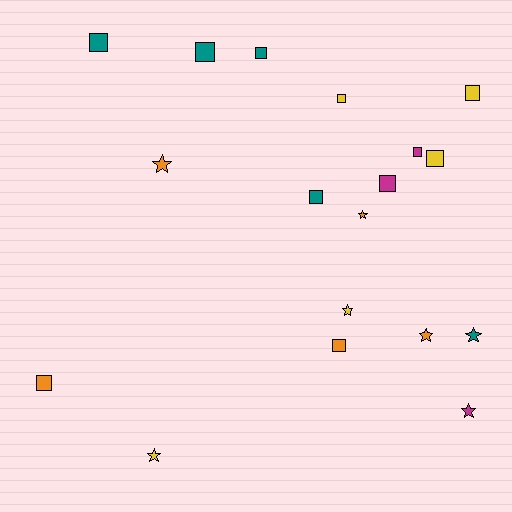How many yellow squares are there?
There are 3 yellow squares.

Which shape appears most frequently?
Square, with 11 objects.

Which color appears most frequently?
Teal, with 5 objects.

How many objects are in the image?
There are 18 objects.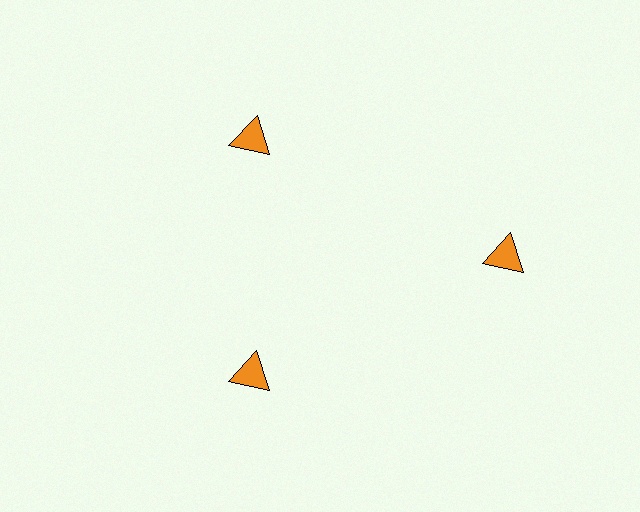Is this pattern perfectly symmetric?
No. The 3 orange triangles are arranged in a ring, but one element near the 3 o'clock position is pushed outward from the center, breaking the 3-fold rotational symmetry.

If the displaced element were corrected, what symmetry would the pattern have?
It would have 3-fold rotational symmetry — the pattern would map onto itself every 120 degrees.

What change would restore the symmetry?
The symmetry would be restored by moving it inward, back onto the ring so that all 3 triangles sit at equal angles and equal distance from the center.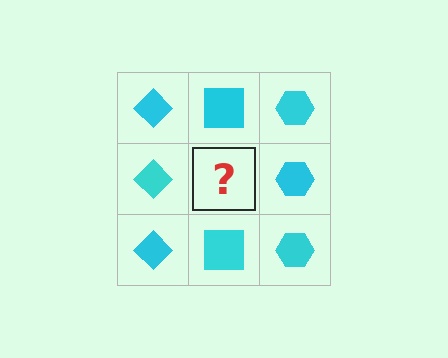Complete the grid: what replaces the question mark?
The question mark should be replaced with a cyan square.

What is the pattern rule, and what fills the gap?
The rule is that each column has a consistent shape. The gap should be filled with a cyan square.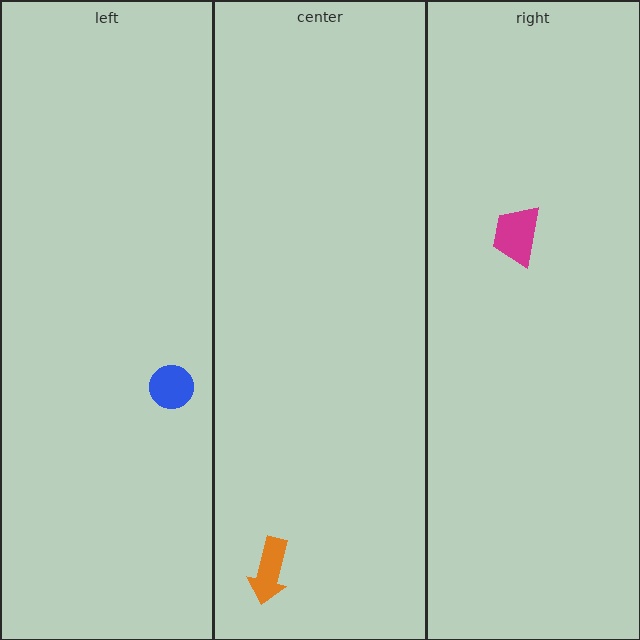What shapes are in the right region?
The magenta trapezoid.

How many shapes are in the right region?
1.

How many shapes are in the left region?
1.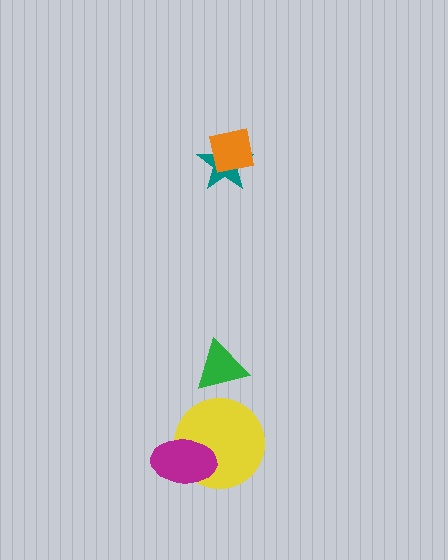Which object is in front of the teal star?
The orange square is in front of the teal star.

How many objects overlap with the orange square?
1 object overlaps with the orange square.